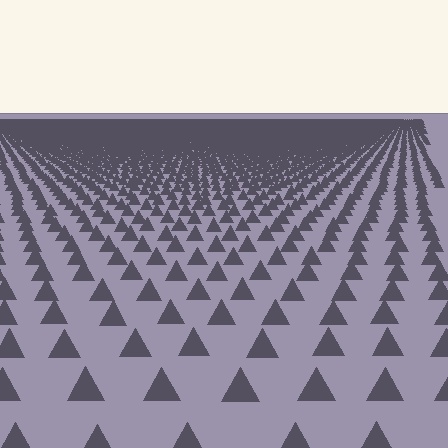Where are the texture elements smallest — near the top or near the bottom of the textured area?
Near the top.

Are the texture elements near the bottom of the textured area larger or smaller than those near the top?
Larger. Near the bottom, elements are closer to the viewer and appear at a bigger on-screen size.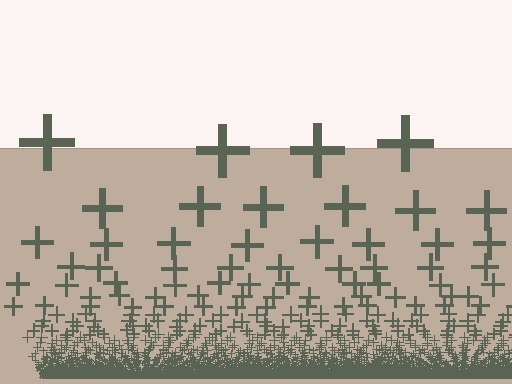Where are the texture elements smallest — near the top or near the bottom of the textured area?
Near the bottom.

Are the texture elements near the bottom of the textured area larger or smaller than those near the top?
Smaller. The gradient is inverted — elements near the bottom are smaller and denser.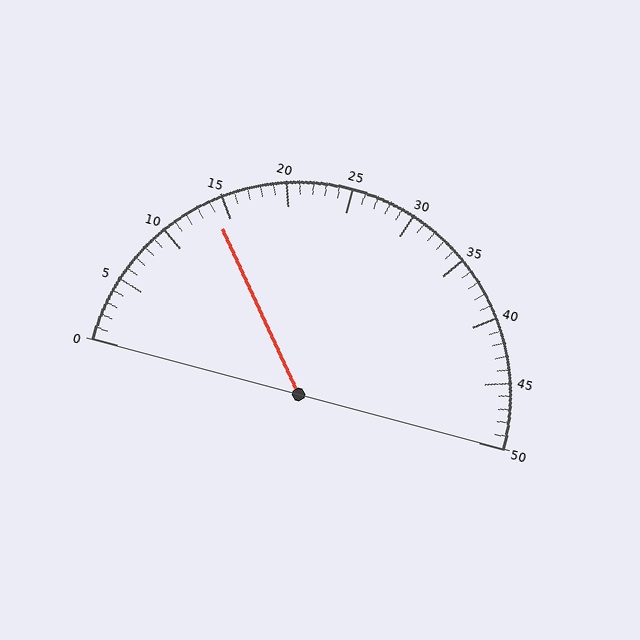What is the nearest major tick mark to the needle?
The nearest major tick mark is 15.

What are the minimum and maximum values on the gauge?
The gauge ranges from 0 to 50.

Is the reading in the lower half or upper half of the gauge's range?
The reading is in the lower half of the range (0 to 50).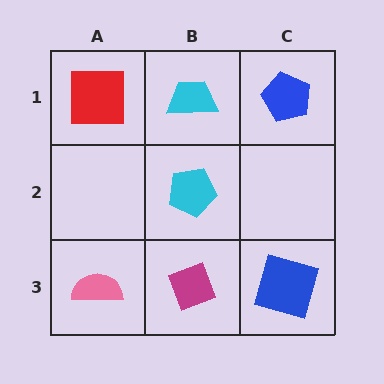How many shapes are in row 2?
1 shape.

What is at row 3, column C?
A blue square.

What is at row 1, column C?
A blue pentagon.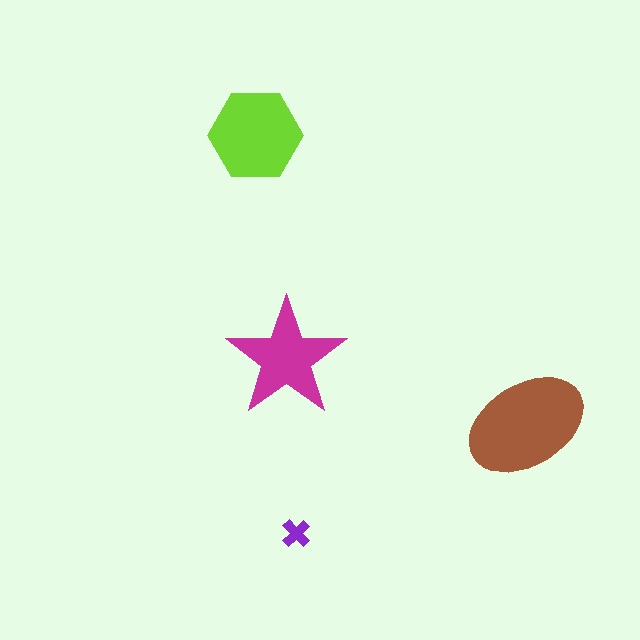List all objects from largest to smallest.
The brown ellipse, the lime hexagon, the magenta star, the purple cross.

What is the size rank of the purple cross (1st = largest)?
4th.